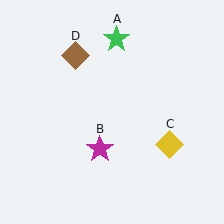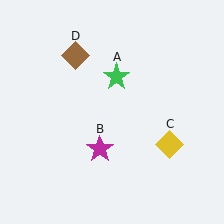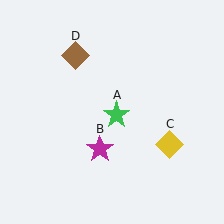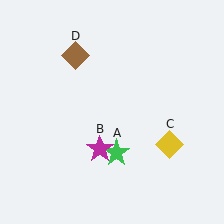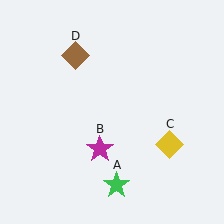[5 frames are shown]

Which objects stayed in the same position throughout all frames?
Magenta star (object B) and yellow diamond (object C) and brown diamond (object D) remained stationary.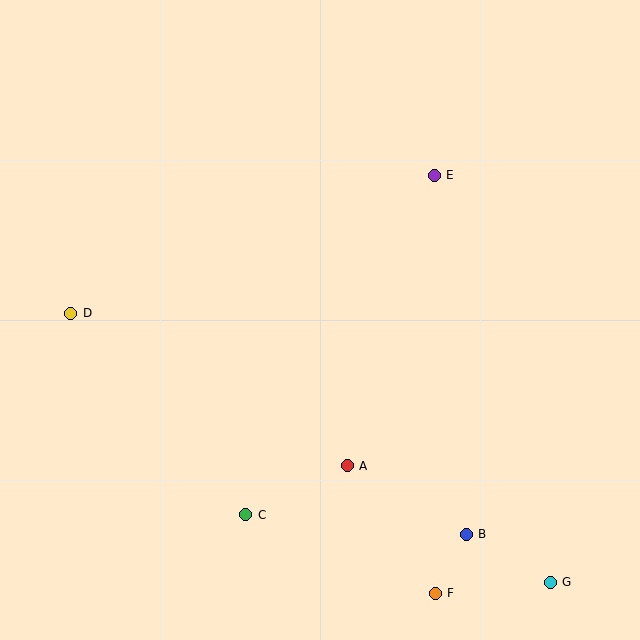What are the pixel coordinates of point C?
Point C is at (246, 515).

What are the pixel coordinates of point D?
Point D is at (71, 313).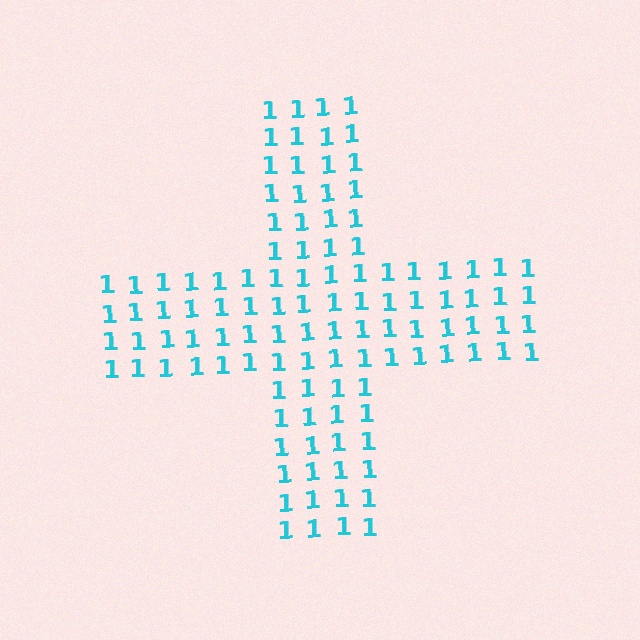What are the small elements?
The small elements are digit 1's.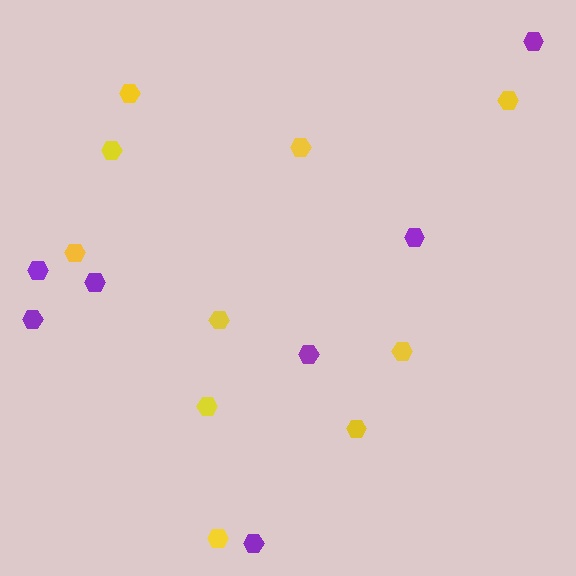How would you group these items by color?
There are 2 groups: one group of purple hexagons (7) and one group of yellow hexagons (10).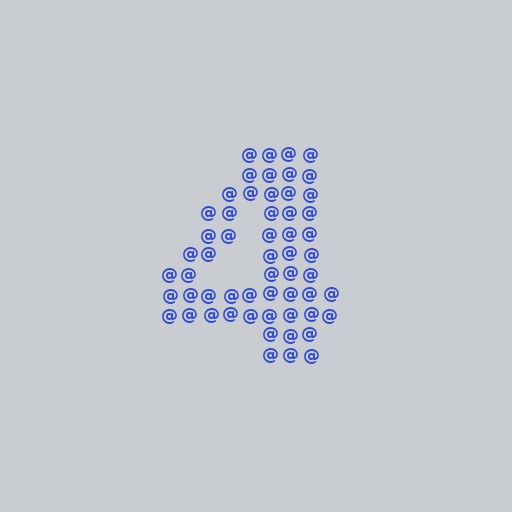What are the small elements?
The small elements are at signs.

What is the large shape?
The large shape is the digit 4.